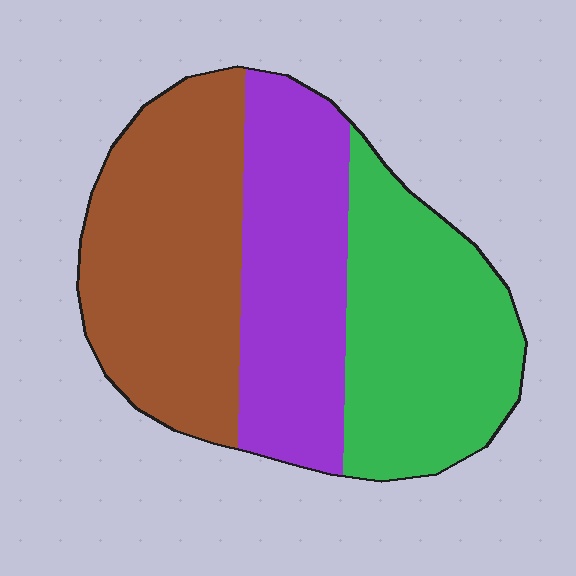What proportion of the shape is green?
Green covers roughly 35% of the shape.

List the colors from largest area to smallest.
From largest to smallest: brown, green, purple.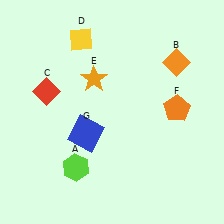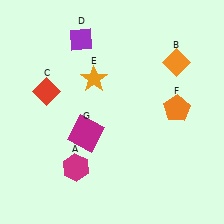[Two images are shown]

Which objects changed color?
A changed from lime to magenta. D changed from yellow to purple. G changed from blue to magenta.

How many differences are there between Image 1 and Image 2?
There are 3 differences between the two images.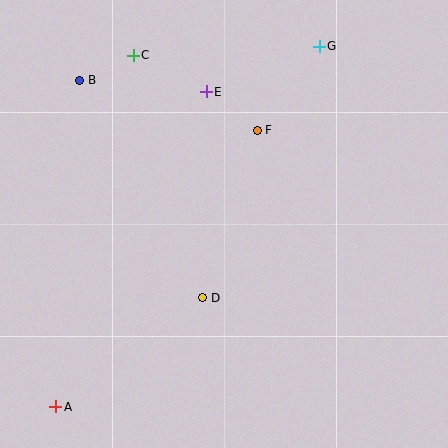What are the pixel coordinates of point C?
Point C is at (133, 55).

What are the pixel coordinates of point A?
Point A is at (56, 407).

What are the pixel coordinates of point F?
Point F is at (257, 130).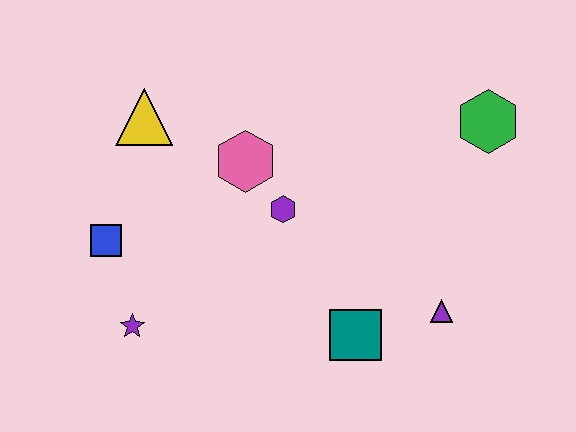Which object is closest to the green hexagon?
The purple triangle is closest to the green hexagon.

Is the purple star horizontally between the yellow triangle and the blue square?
Yes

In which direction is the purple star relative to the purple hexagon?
The purple star is to the left of the purple hexagon.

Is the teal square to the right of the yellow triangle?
Yes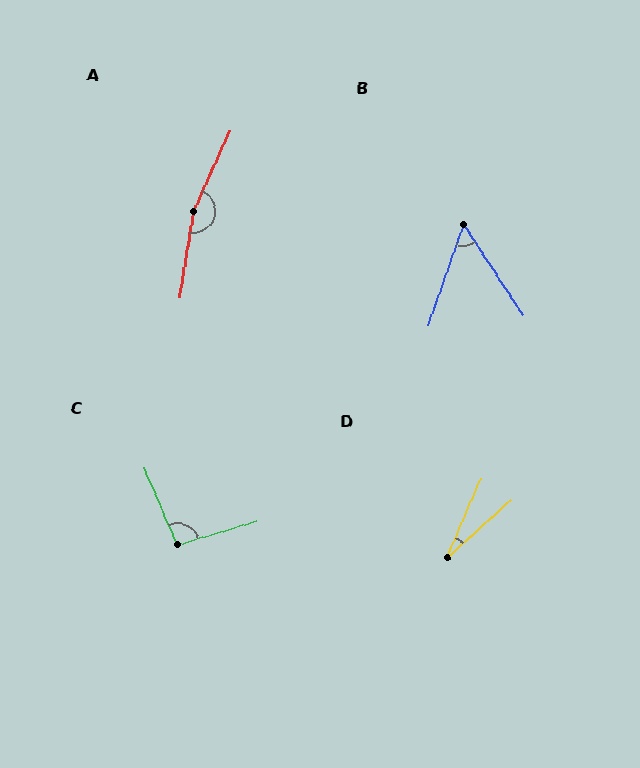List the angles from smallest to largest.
D (25°), B (52°), C (97°), A (165°).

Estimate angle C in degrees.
Approximately 97 degrees.